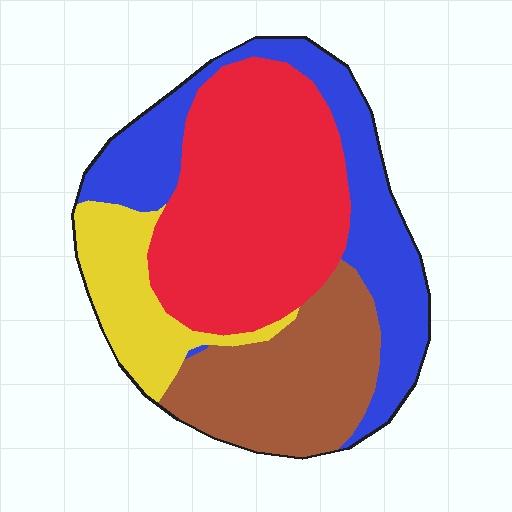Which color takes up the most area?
Red, at roughly 40%.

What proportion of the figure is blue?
Blue takes up between a sixth and a third of the figure.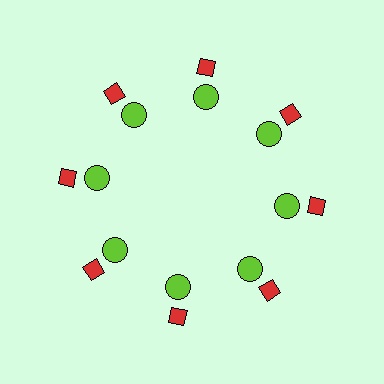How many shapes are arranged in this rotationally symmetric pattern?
There are 16 shapes, arranged in 8 groups of 2.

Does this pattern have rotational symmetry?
Yes, this pattern has 8-fold rotational symmetry. It looks the same after rotating 45 degrees around the center.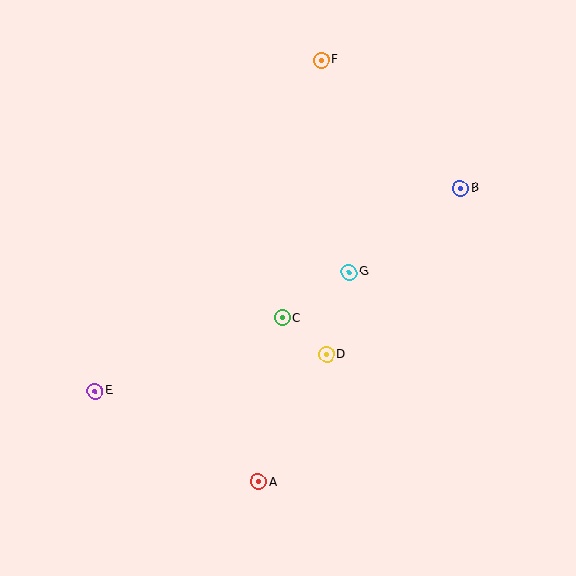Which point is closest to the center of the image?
Point C at (282, 318) is closest to the center.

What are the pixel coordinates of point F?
Point F is at (321, 60).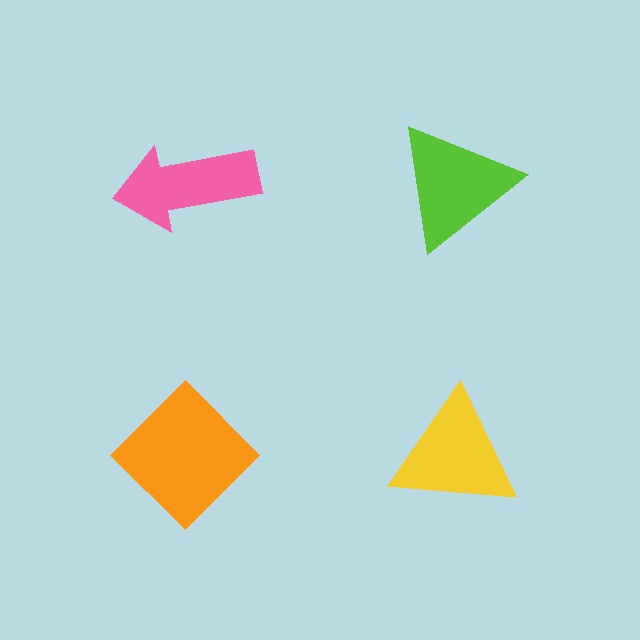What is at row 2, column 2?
A yellow triangle.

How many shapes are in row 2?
2 shapes.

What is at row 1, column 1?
A pink arrow.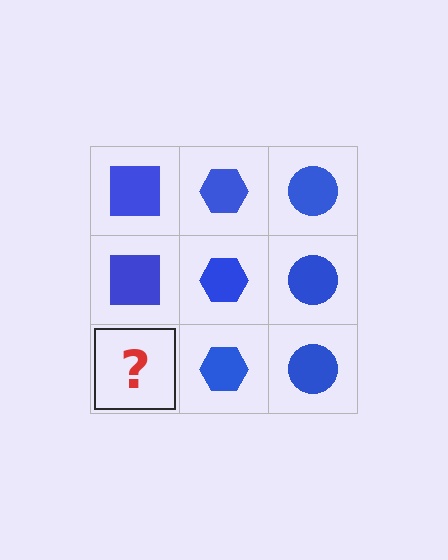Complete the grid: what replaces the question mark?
The question mark should be replaced with a blue square.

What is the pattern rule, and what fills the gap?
The rule is that each column has a consistent shape. The gap should be filled with a blue square.